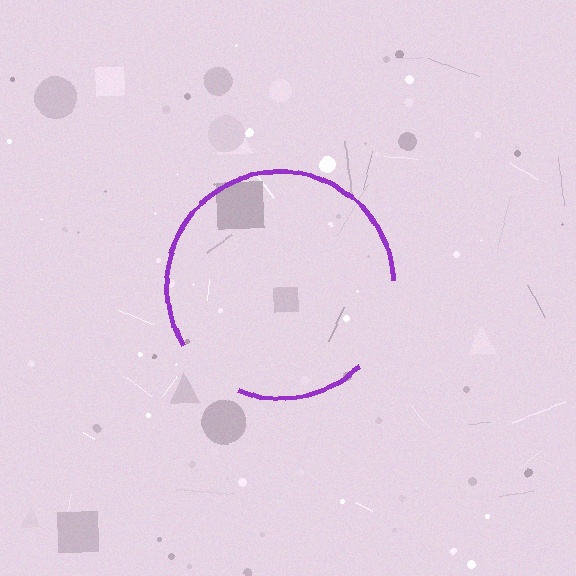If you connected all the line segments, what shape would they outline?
They would outline a circle.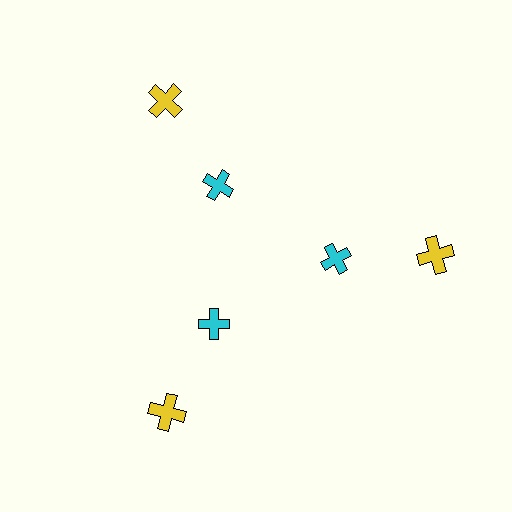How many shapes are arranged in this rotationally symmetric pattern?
There are 6 shapes, arranged in 3 groups of 2.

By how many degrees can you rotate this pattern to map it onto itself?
The pattern maps onto itself every 120 degrees of rotation.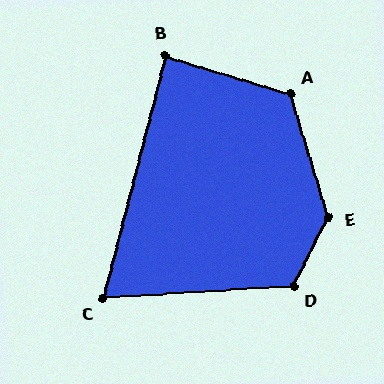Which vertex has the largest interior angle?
E, at approximately 136 degrees.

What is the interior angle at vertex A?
Approximately 124 degrees (obtuse).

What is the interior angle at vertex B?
Approximately 87 degrees (approximately right).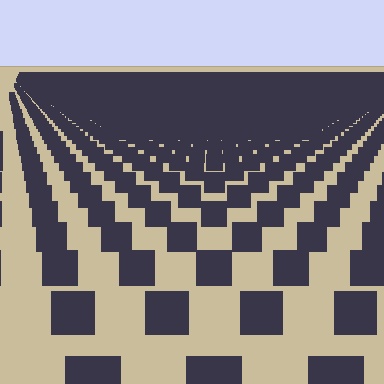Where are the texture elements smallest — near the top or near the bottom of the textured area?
Near the top.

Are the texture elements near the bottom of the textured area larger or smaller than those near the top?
Larger. Near the bottom, elements are closer to the viewer and appear at a bigger on-screen size.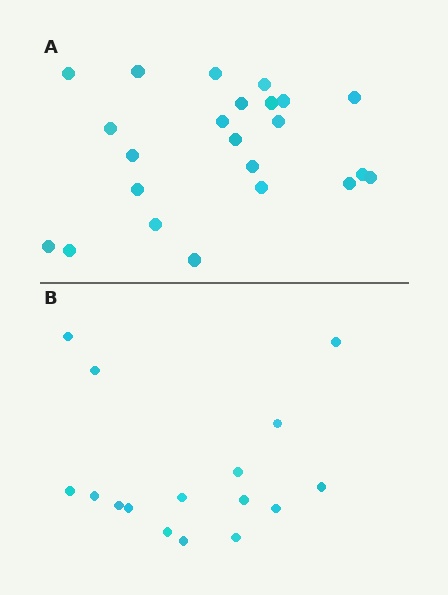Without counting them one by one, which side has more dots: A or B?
Region A (the top region) has more dots.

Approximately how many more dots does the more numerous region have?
Region A has roughly 8 or so more dots than region B.